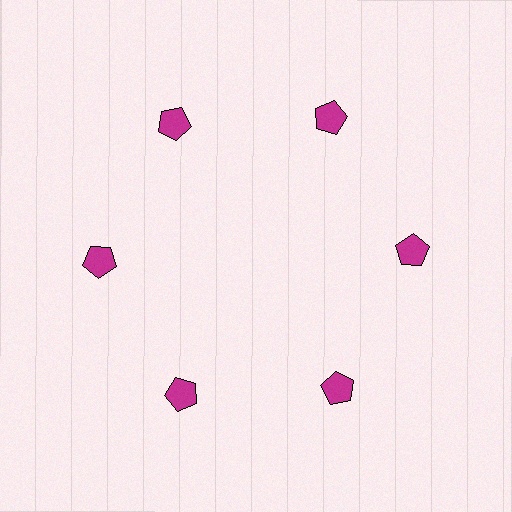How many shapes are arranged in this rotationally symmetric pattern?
There are 6 shapes, arranged in 6 groups of 1.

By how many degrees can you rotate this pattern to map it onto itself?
The pattern maps onto itself every 60 degrees of rotation.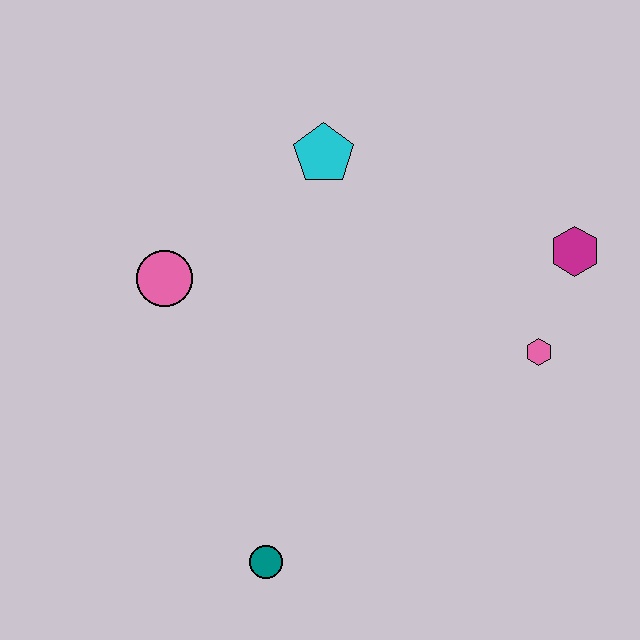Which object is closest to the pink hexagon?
The magenta hexagon is closest to the pink hexagon.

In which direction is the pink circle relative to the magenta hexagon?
The pink circle is to the left of the magenta hexagon.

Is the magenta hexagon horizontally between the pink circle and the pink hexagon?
No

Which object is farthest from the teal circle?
The magenta hexagon is farthest from the teal circle.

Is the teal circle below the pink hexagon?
Yes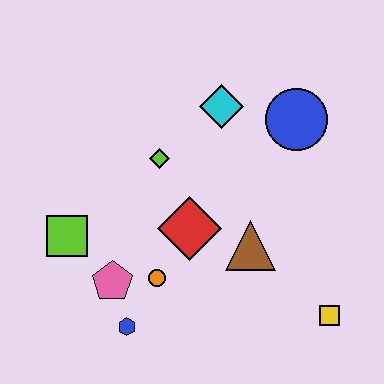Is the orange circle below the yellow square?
No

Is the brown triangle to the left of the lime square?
No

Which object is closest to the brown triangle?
The red diamond is closest to the brown triangle.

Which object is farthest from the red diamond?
The yellow square is farthest from the red diamond.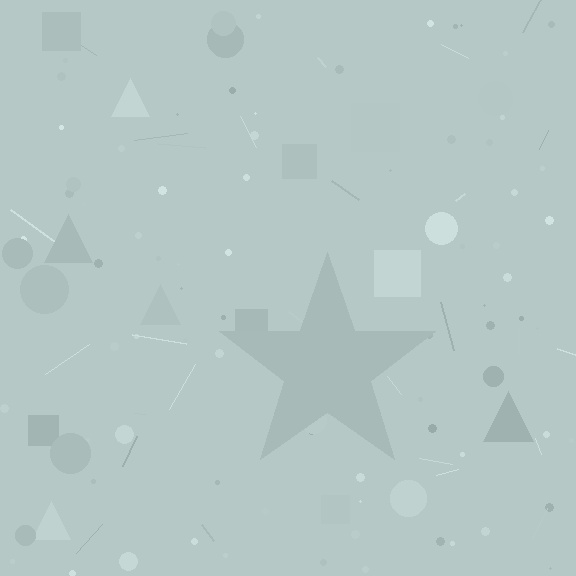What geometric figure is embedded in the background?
A star is embedded in the background.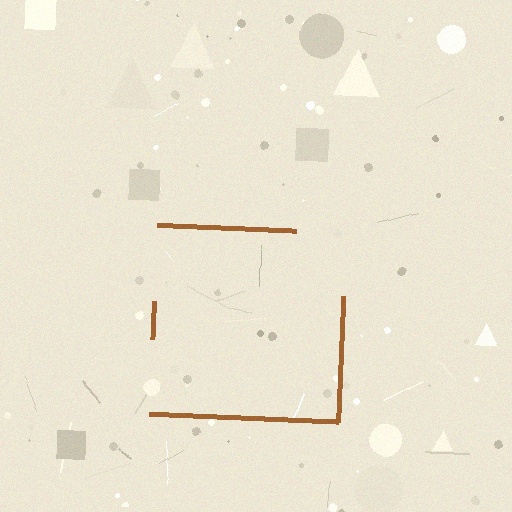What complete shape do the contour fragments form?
The contour fragments form a square.